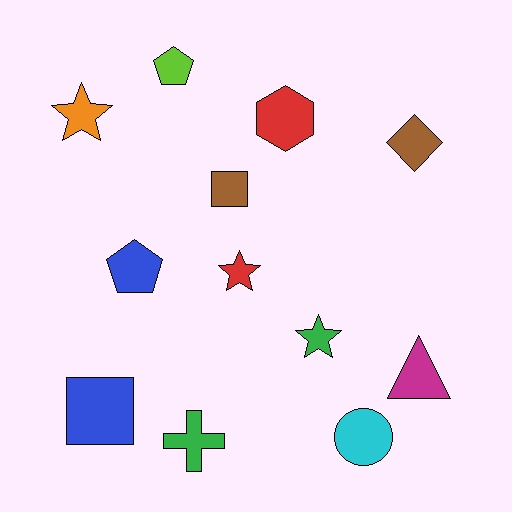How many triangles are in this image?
There is 1 triangle.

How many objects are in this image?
There are 12 objects.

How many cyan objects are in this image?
There is 1 cyan object.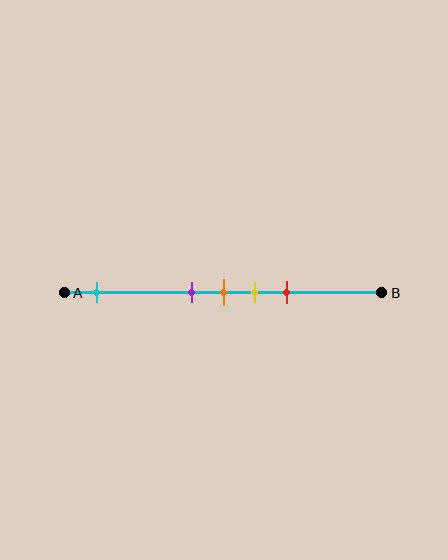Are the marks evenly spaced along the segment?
No, the marks are not evenly spaced.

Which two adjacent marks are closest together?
The purple and orange marks are the closest adjacent pair.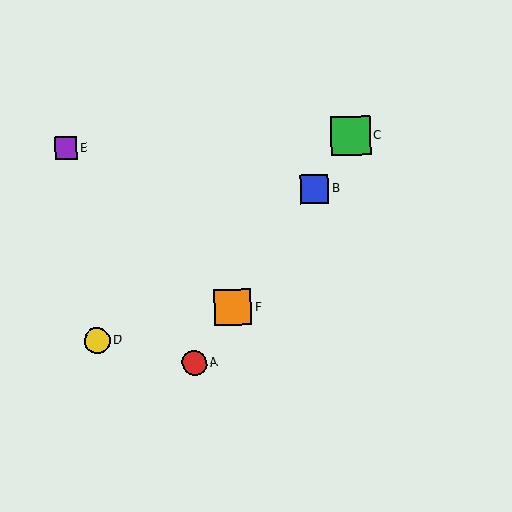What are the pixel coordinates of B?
Object B is at (314, 189).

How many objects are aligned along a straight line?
4 objects (A, B, C, F) are aligned along a straight line.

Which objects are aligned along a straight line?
Objects A, B, C, F are aligned along a straight line.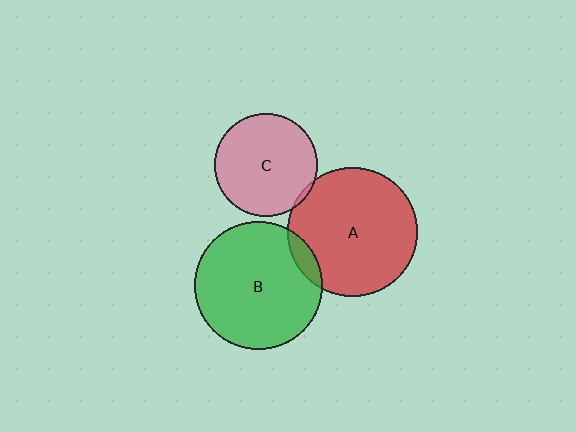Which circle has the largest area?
Circle A (red).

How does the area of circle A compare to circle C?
Approximately 1.6 times.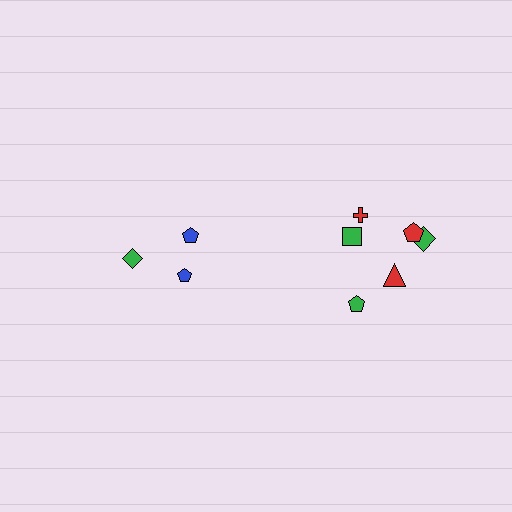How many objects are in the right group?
There are 6 objects.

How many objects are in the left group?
There are 3 objects.